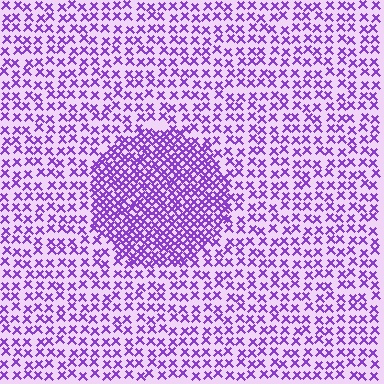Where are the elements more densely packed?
The elements are more densely packed inside the circle boundary.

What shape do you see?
I see a circle.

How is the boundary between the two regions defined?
The boundary is defined by a change in element density (approximately 2.2x ratio). All elements are the same color, size, and shape.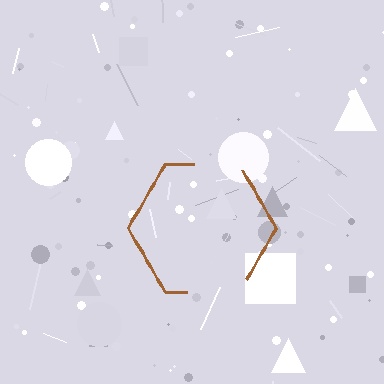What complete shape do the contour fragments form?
The contour fragments form a hexagon.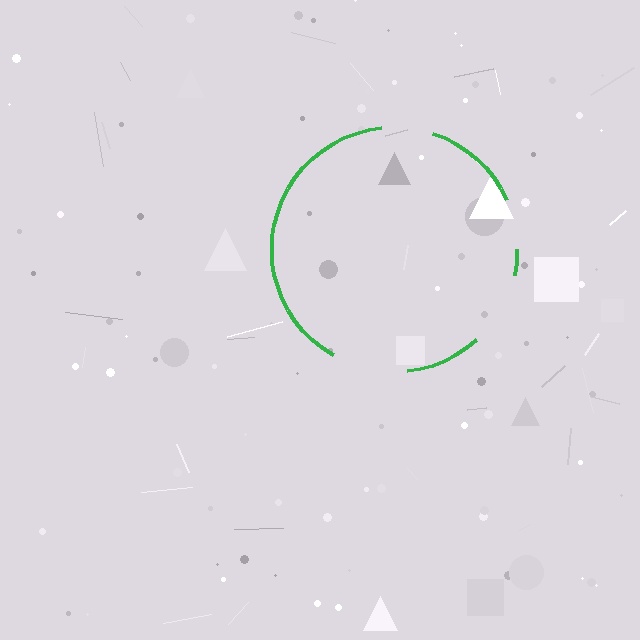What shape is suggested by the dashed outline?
The dashed outline suggests a circle.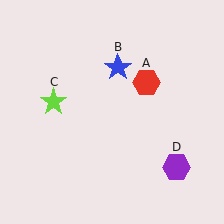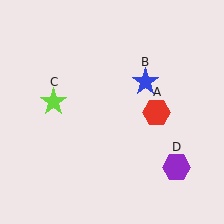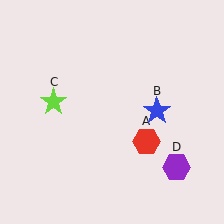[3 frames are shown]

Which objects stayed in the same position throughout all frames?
Lime star (object C) and purple hexagon (object D) remained stationary.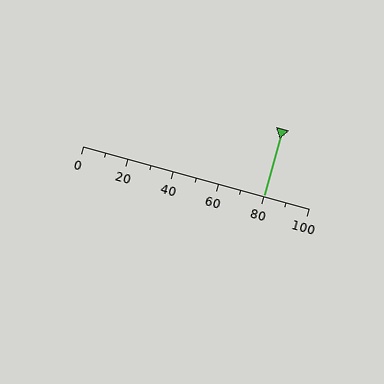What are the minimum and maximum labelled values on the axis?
The axis runs from 0 to 100.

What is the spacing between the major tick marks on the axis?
The major ticks are spaced 20 apart.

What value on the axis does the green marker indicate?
The marker indicates approximately 80.